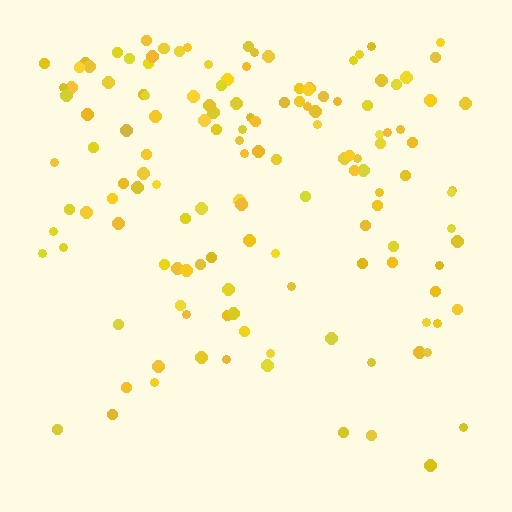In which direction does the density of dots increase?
From bottom to top, with the top side densest.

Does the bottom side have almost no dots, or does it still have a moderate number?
Still a moderate number, just noticeably fewer than the top.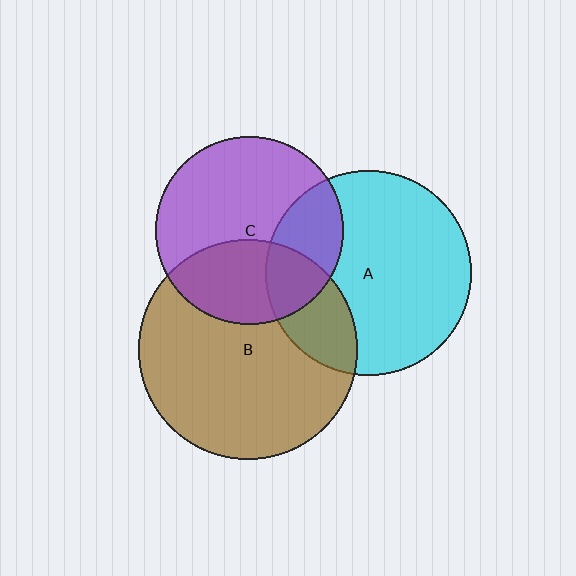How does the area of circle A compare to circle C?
Approximately 1.2 times.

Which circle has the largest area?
Circle B (brown).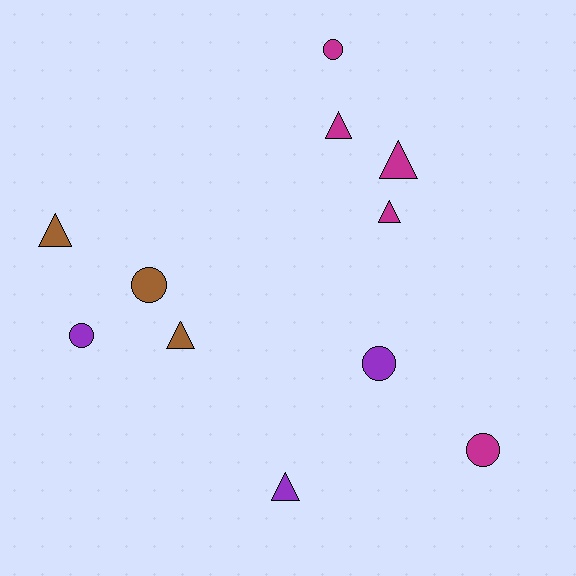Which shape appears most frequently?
Triangle, with 6 objects.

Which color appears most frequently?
Magenta, with 5 objects.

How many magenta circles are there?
There are 2 magenta circles.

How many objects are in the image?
There are 11 objects.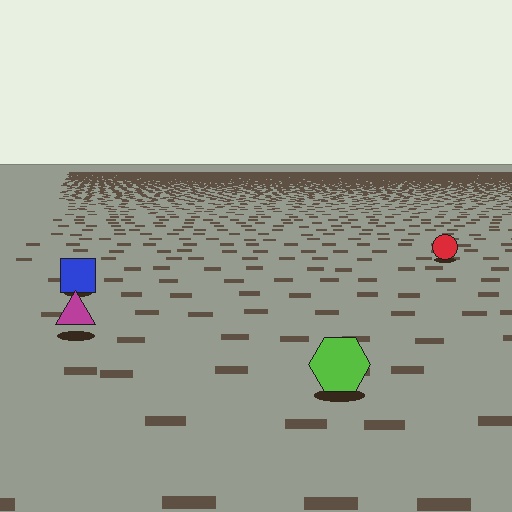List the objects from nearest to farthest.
From nearest to farthest: the lime hexagon, the magenta triangle, the blue square, the red circle.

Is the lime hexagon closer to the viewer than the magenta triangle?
Yes. The lime hexagon is closer — you can tell from the texture gradient: the ground texture is coarser near it.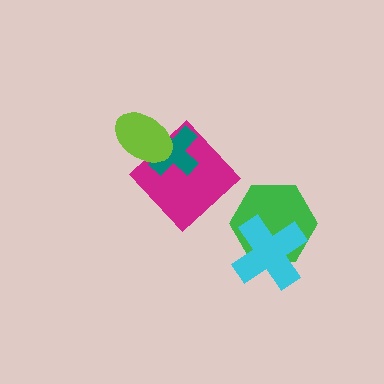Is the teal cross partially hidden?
Yes, it is partially covered by another shape.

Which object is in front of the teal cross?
The lime ellipse is in front of the teal cross.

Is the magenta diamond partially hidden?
Yes, it is partially covered by another shape.